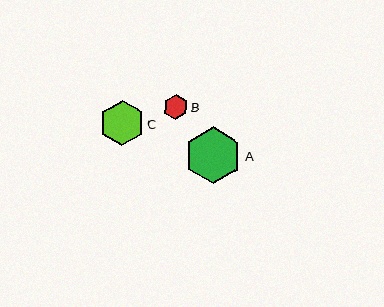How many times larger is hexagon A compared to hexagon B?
Hexagon A is approximately 2.3 times the size of hexagon B.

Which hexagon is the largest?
Hexagon A is the largest with a size of approximately 57 pixels.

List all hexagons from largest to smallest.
From largest to smallest: A, C, B.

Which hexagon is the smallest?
Hexagon B is the smallest with a size of approximately 25 pixels.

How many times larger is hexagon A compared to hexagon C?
Hexagon A is approximately 1.3 times the size of hexagon C.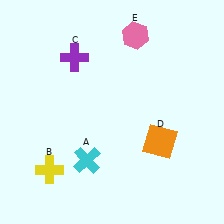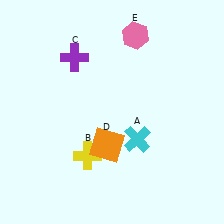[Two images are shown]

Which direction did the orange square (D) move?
The orange square (D) moved left.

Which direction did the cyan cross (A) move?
The cyan cross (A) moved right.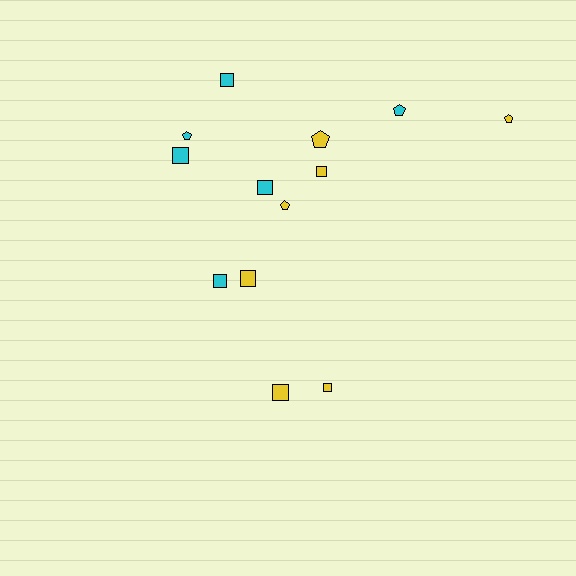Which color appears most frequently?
Yellow, with 7 objects.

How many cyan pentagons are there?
There are 2 cyan pentagons.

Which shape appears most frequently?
Square, with 8 objects.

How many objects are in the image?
There are 13 objects.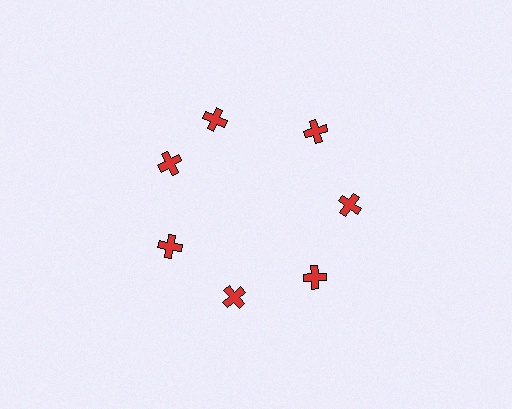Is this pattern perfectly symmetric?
No. The 7 red crosses are arranged in a ring, but one element near the 12 o'clock position is rotated out of alignment along the ring, breaking the 7-fold rotational symmetry.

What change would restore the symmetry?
The symmetry would be restored by rotating it back into even spacing with its neighbors so that all 7 crosses sit at equal angles and equal distance from the center.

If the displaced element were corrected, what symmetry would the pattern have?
It would have 7-fold rotational symmetry — the pattern would map onto itself every 51 degrees.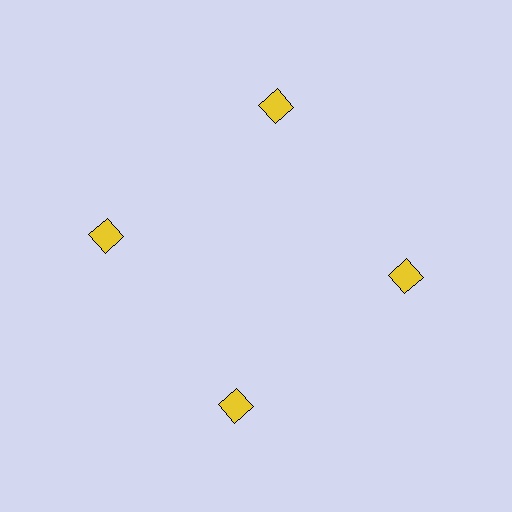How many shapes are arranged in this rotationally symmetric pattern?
There are 4 shapes, arranged in 4 groups of 1.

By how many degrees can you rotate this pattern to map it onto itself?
The pattern maps onto itself every 90 degrees of rotation.